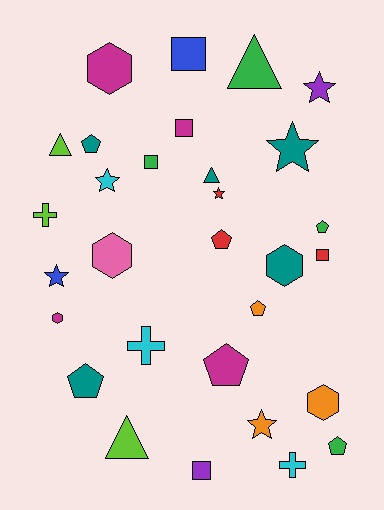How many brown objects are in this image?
There are no brown objects.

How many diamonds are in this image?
There are no diamonds.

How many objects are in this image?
There are 30 objects.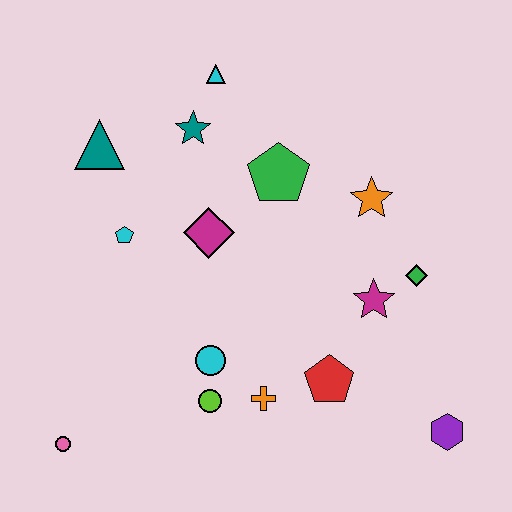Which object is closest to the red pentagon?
The orange cross is closest to the red pentagon.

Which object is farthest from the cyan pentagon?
The purple hexagon is farthest from the cyan pentagon.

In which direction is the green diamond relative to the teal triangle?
The green diamond is to the right of the teal triangle.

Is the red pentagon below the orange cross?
No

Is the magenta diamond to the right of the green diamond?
No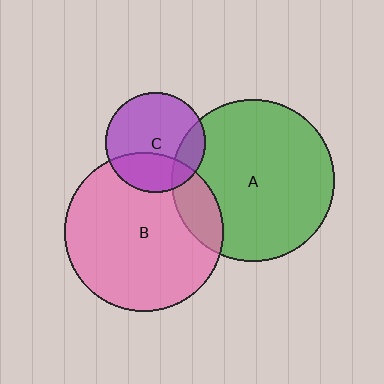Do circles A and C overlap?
Yes.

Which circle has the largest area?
Circle A (green).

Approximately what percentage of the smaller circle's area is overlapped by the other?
Approximately 15%.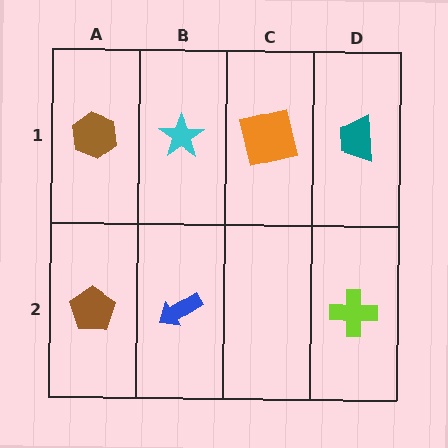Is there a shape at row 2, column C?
No, that cell is empty.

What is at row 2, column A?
A brown pentagon.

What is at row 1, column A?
A brown hexagon.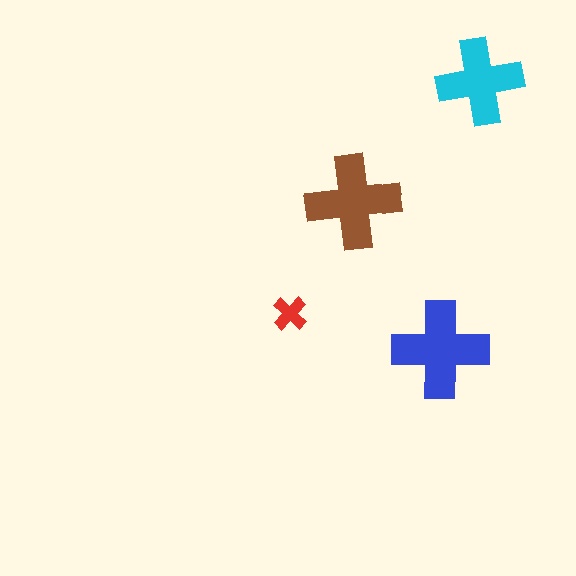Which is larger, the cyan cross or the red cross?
The cyan one.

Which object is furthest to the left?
The red cross is leftmost.